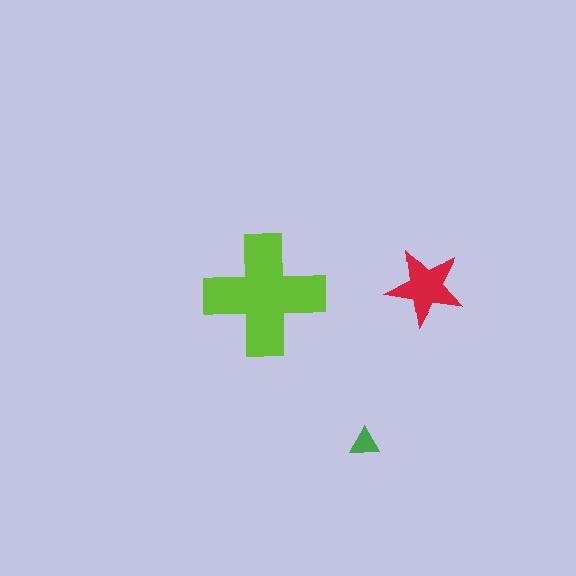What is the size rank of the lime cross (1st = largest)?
1st.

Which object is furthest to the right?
The red star is rightmost.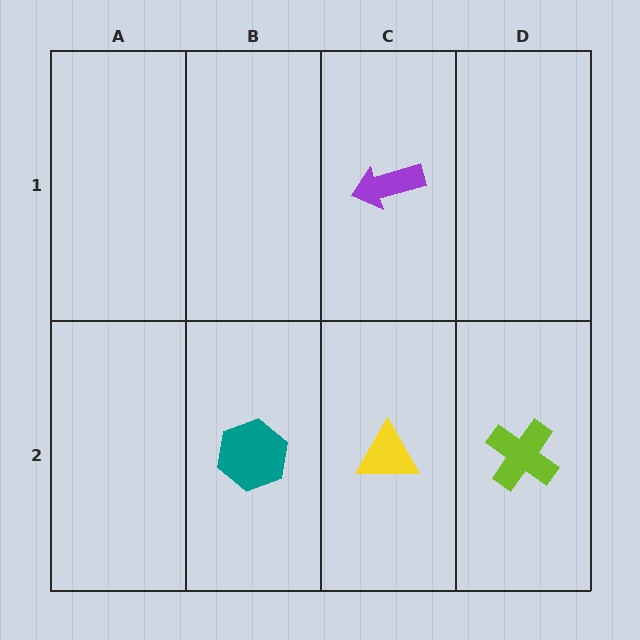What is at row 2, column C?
A yellow triangle.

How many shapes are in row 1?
1 shape.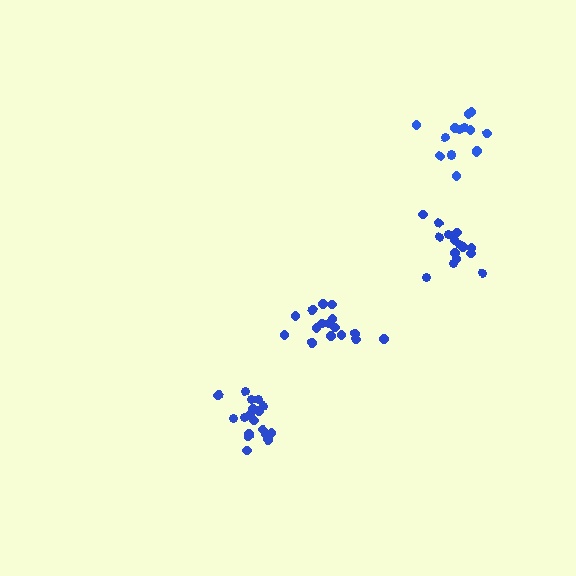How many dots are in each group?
Group 1: 18 dots, Group 2: 17 dots, Group 3: 16 dots, Group 4: 15 dots (66 total).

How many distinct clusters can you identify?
There are 4 distinct clusters.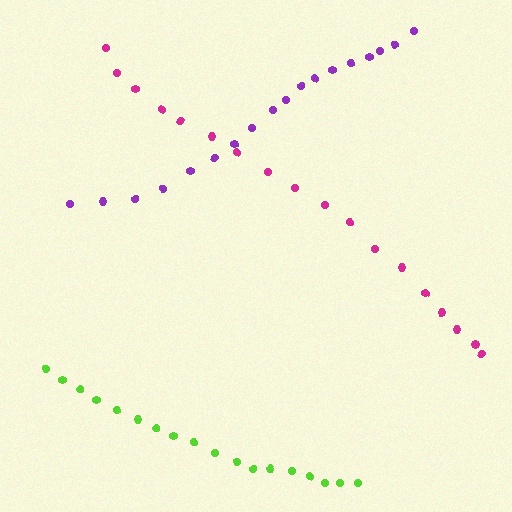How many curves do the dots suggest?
There are 3 distinct paths.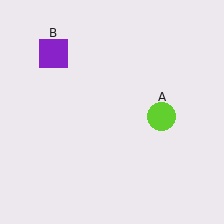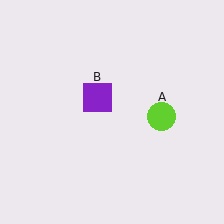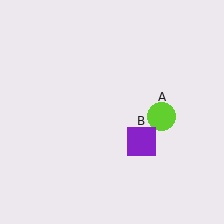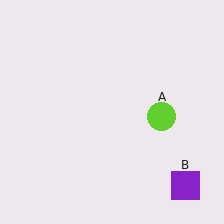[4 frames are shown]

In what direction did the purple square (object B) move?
The purple square (object B) moved down and to the right.